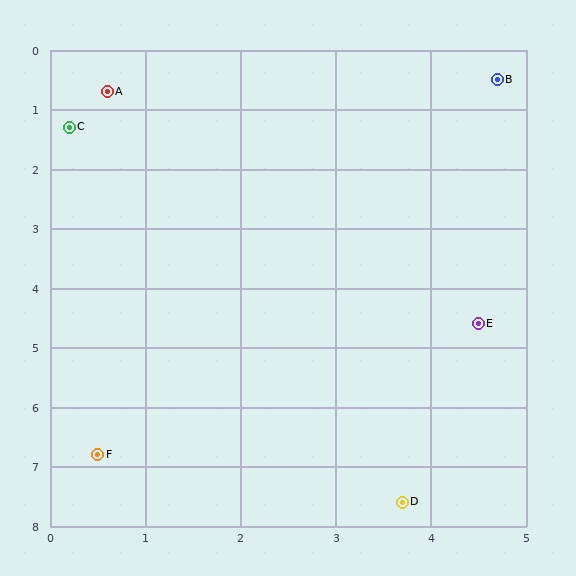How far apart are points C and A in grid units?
Points C and A are about 0.7 grid units apart.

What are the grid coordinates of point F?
Point F is at approximately (0.5, 6.8).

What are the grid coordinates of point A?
Point A is at approximately (0.6, 0.7).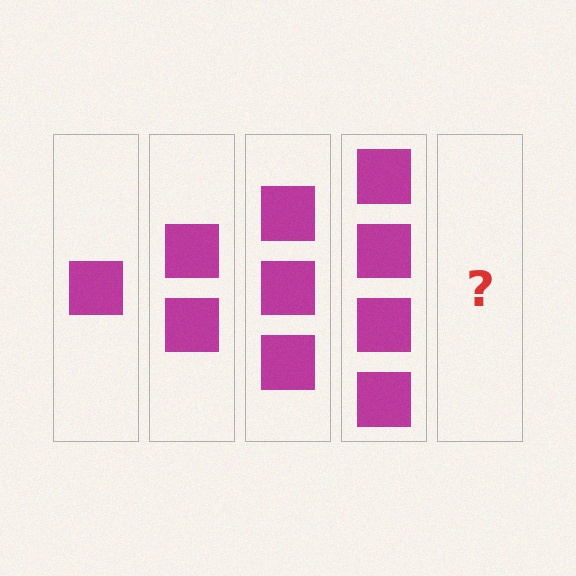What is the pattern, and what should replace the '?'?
The pattern is that each step adds one more square. The '?' should be 5 squares.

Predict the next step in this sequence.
The next step is 5 squares.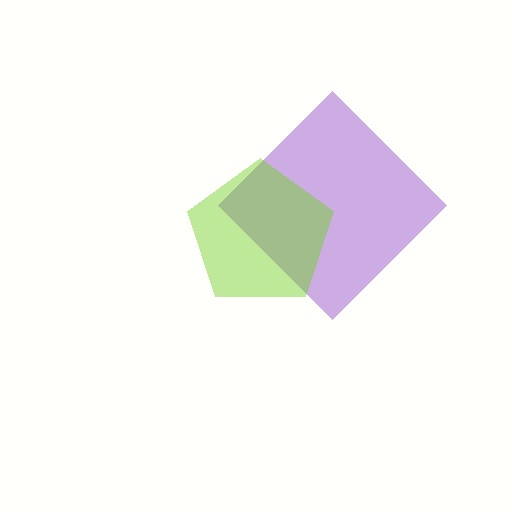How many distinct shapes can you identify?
There are 2 distinct shapes: a purple diamond, a lime pentagon.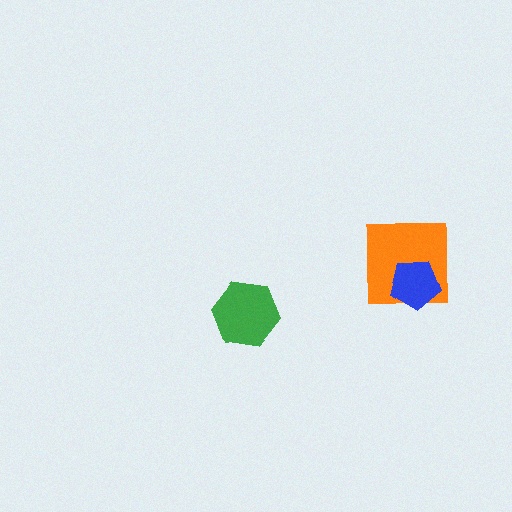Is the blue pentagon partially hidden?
No, no other shape covers it.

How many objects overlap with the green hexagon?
0 objects overlap with the green hexagon.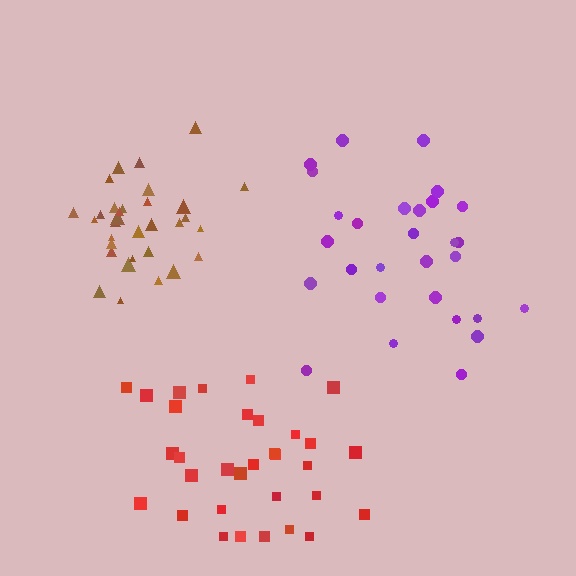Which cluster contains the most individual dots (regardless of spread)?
Brown (32).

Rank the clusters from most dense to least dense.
brown, purple, red.